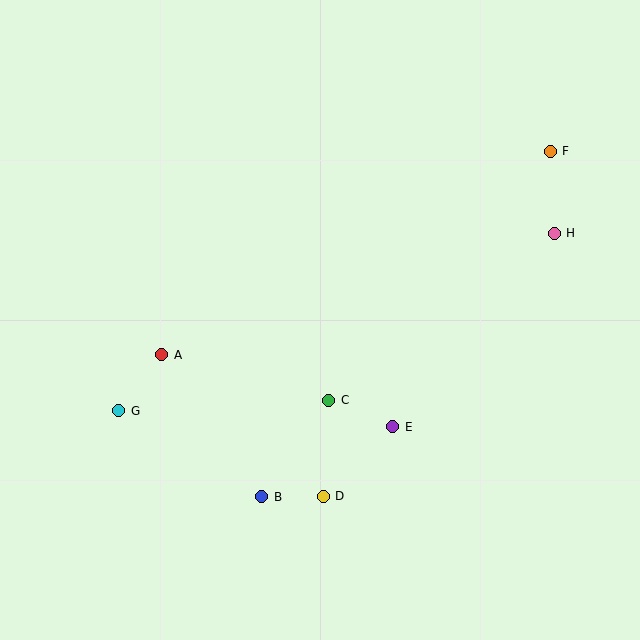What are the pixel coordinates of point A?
Point A is at (162, 355).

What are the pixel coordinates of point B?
Point B is at (262, 497).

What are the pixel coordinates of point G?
Point G is at (118, 411).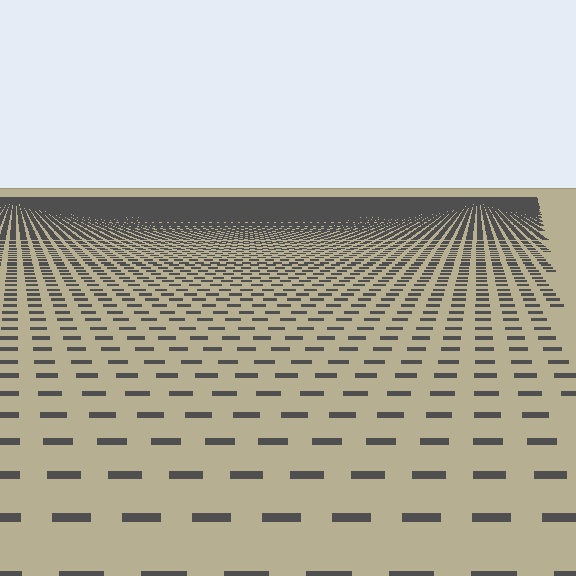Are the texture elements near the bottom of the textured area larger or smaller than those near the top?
Larger. Near the bottom, elements are closer to the viewer and appear at a bigger on-screen size.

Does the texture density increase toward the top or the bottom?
Density increases toward the top.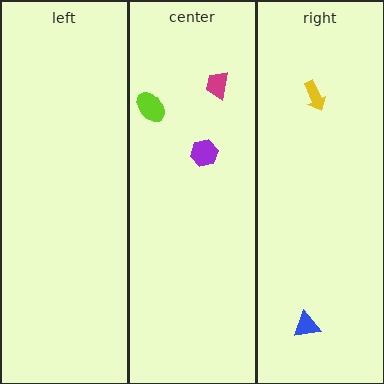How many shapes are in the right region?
2.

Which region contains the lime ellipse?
The center region.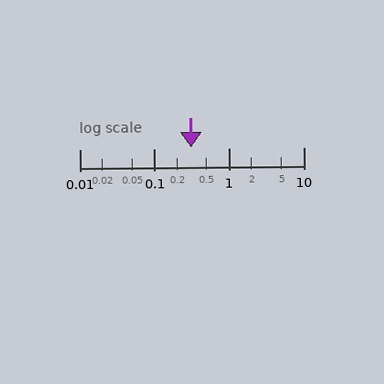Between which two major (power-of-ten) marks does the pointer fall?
The pointer is between 0.1 and 1.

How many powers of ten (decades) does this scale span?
The scale spans 3 decades, from 0.01 to 10.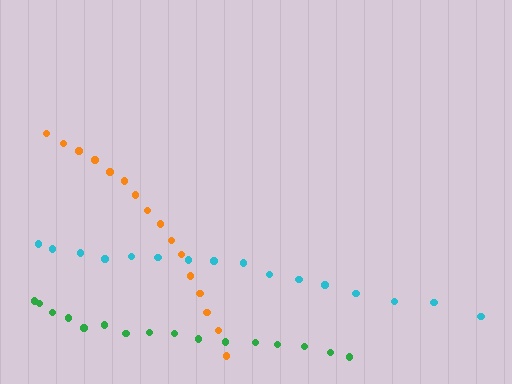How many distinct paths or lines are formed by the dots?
There are 3 distinct paths.